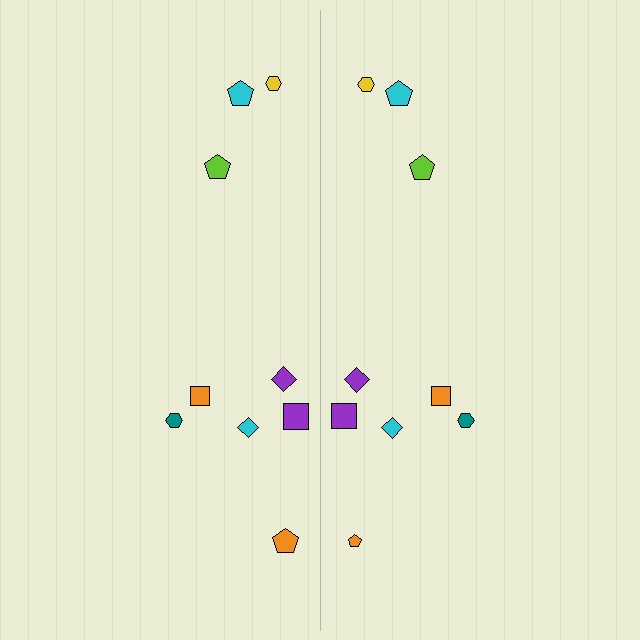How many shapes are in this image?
There are 18 shapes in this image.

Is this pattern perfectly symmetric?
No, the pattern is not perfectly symmetric. The orange pentagon on the right side has a different size than its mirror counterpart.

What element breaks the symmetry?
The orange pentagon on the right side has a different size than its mirror counterpart.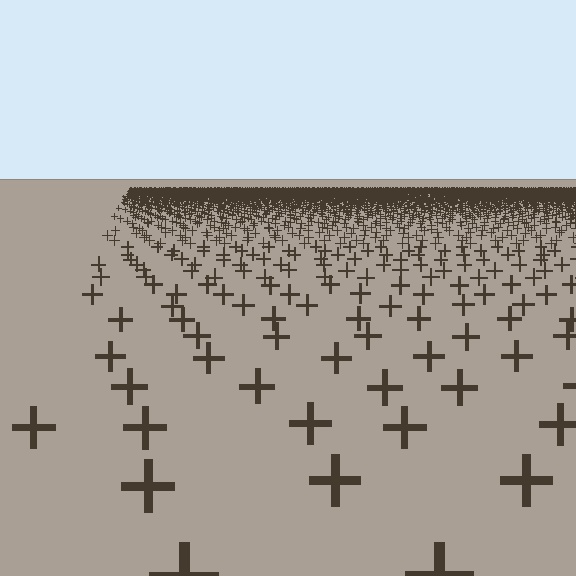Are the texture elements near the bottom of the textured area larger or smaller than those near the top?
Larger. Near the bottom, elements are closer to the viewer and appear at a bigger on-screen size.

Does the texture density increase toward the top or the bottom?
Density increases toward the top.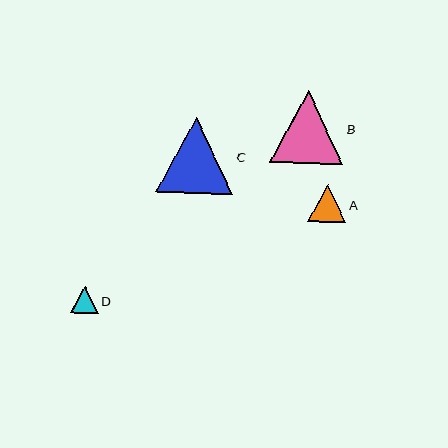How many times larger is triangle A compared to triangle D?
Triangle A is approximately 1.4 times the size of triangle D.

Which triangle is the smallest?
Triangle D is the smallest with a size of approximately 27 pixels.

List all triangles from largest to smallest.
From largest to smallest: C, B, A, D.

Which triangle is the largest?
Triangle C is the largest with a size of approximately 77 pixels.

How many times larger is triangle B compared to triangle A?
Triangle B is approximately 1.9 times the size of triangle A.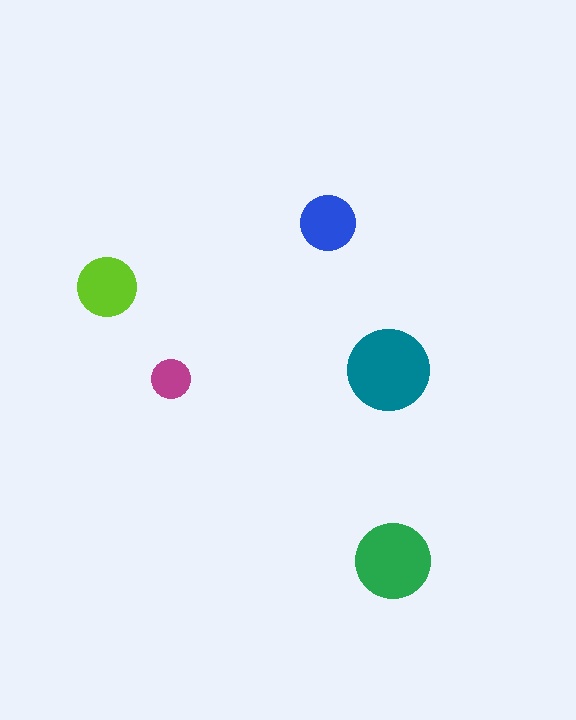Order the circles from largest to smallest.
the teal one, the green one, the lime one, the blue one, the magenta one.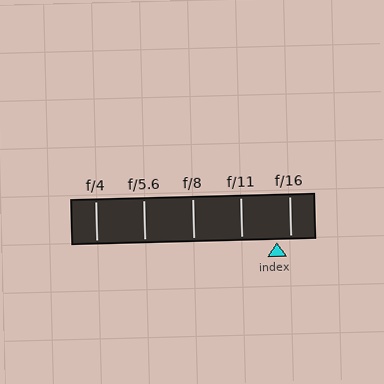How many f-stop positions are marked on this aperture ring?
There are 5 f-stop positions marked.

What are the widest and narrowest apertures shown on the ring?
The widest aperture shown is f/4 and the narrowest is f/16.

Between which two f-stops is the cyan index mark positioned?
The index mark is between f/11 and f/16.